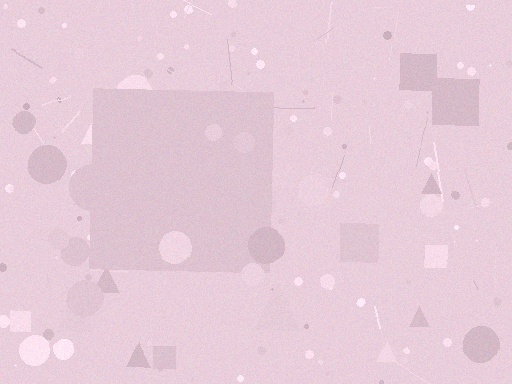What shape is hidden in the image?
A square is hidden in the image.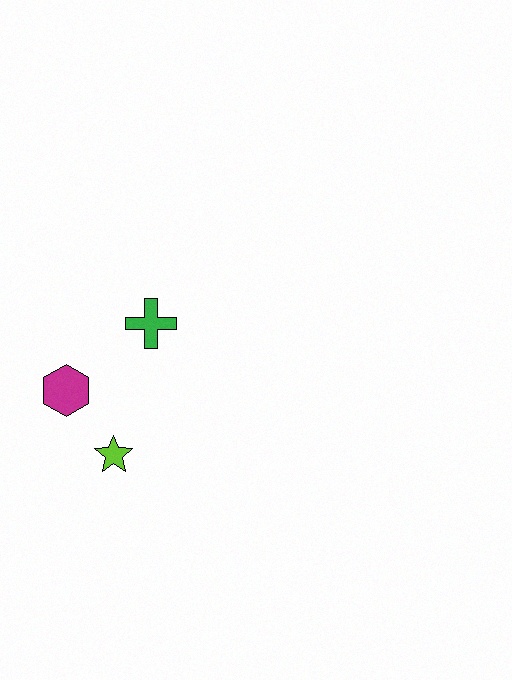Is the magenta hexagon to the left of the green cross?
Yes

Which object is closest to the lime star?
The magenta hexagon is closest to the lime star.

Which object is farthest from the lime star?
The green cross is farthest from the lime star.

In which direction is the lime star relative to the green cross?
The lime star is below the green cross.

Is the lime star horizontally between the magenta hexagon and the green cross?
Yes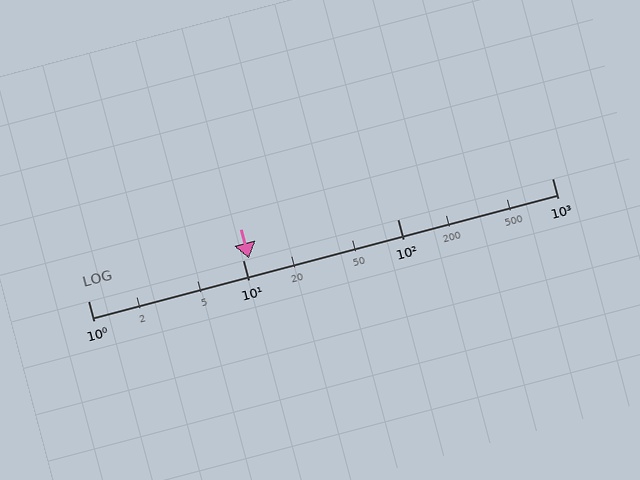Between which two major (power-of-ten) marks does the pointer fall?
The pointer is between 10 and 100.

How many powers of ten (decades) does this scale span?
The scale spans 3 decades, from 1 to 1000.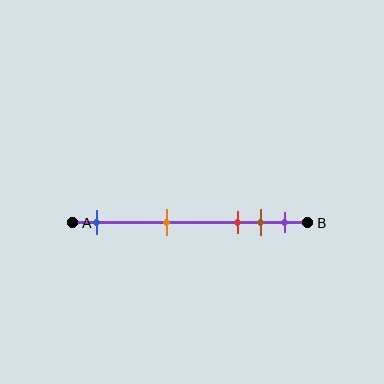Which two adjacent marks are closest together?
The brown and purple marks are the closest adjacent pair.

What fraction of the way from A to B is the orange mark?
The orange mark is approximately 40% (0.4) of the way from A to B.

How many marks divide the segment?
There are 5 marks dividing the segment.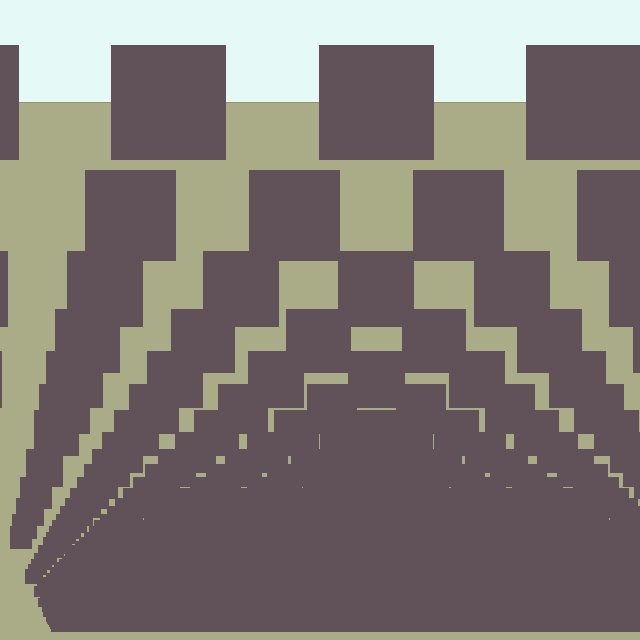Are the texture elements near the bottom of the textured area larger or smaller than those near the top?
Smaller. The gradient is inverted — elements near the bottom are smaller and denser.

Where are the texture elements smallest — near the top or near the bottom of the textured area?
Near the bottom.